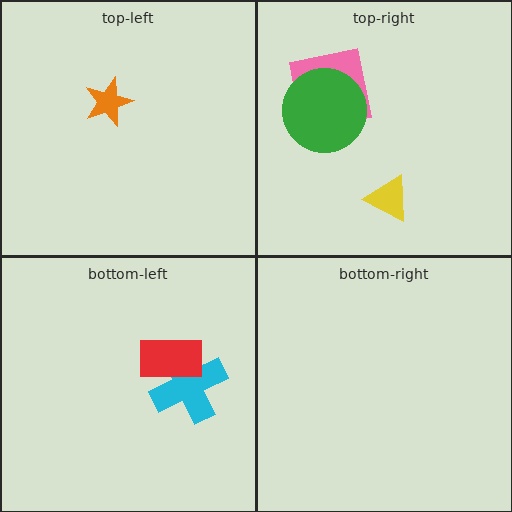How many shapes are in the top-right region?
3.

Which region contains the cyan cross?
The bottom-left region.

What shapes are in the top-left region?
The orange star.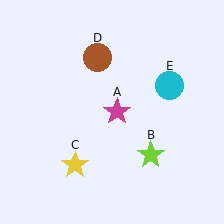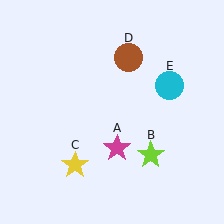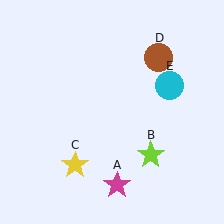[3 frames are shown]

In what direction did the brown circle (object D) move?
The brown circle (object D) moved right.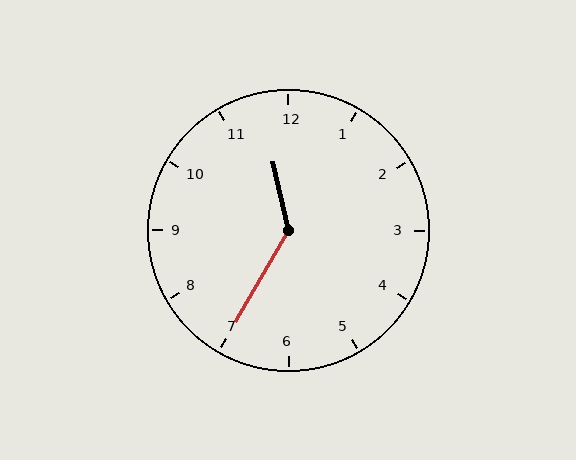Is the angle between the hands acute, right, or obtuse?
It is obtuse.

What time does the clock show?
11:35.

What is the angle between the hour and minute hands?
Approximately 138 degrees.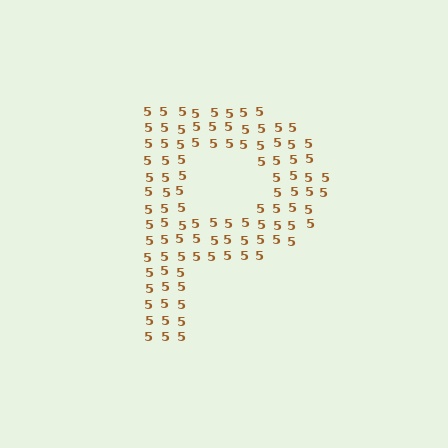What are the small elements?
The small elements are digit 5's.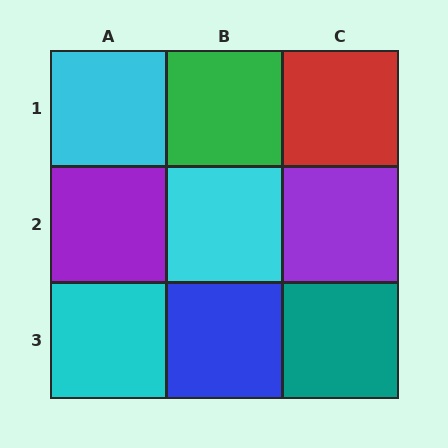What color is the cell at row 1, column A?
Cyan.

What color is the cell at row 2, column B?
Cyan.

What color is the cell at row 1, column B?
Green.